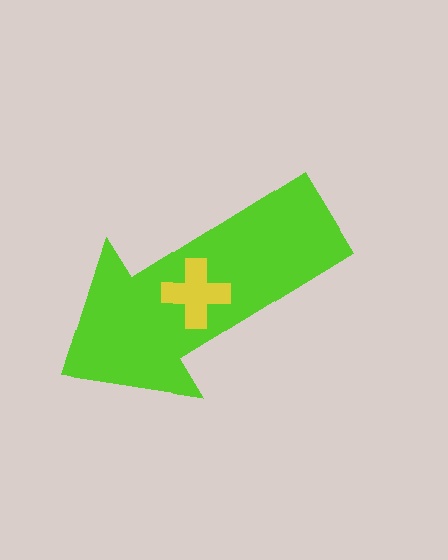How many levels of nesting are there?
2.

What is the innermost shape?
The yellow cross.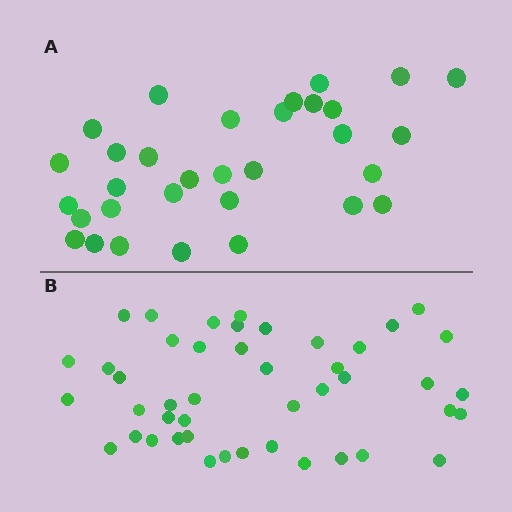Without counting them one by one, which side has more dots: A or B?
Region B (the bottom region) has more dots.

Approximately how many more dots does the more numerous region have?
Region B has approximately 15 more dots than region A.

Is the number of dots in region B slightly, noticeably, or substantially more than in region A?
Region B has noticeably more, but not dramatically so. The ratio is roughly 1.4 to 1.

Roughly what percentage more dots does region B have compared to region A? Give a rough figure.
About 40% more.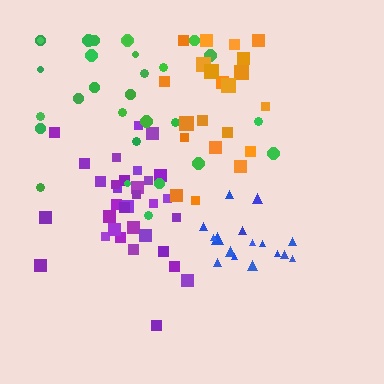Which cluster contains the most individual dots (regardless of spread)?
Purple (33).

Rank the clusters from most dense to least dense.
blue, purple, orange, green.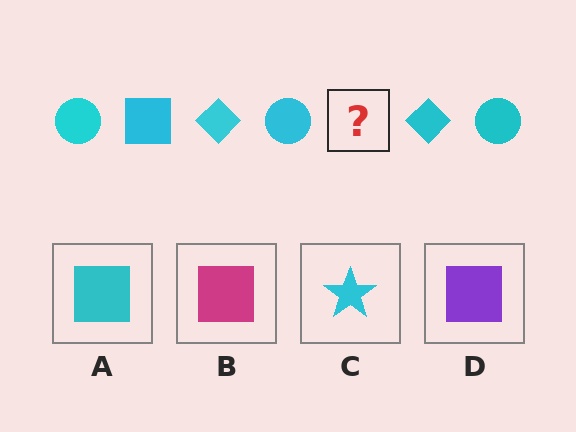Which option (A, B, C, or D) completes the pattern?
A.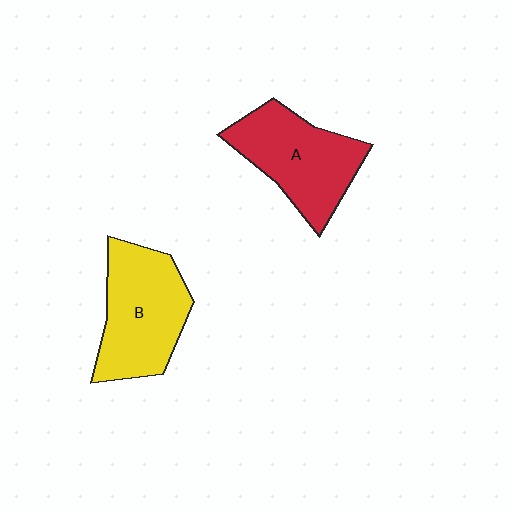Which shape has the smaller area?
Shape A (red).